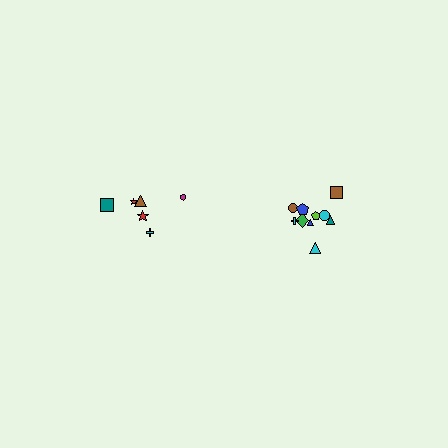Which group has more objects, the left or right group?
The right group.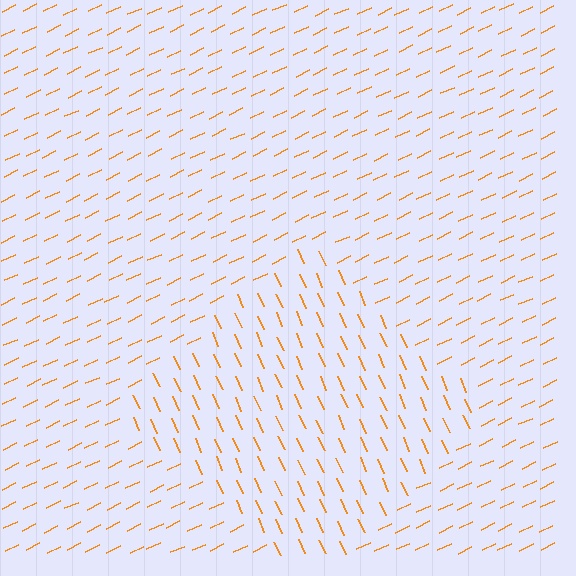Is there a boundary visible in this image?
Yes, there is a texture boundary formed by a change in line orientation.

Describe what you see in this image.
The image is filled with small orange line segments. A diamond region in the image has lines oriented differently from the surrounding lines, creating a visible texture boundary.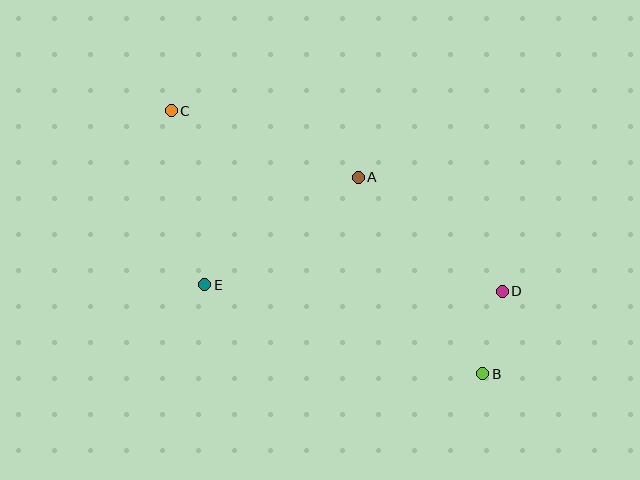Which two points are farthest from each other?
Points B and C are farthest from each other.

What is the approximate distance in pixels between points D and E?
The distance between D and E is approximately 298 pixels.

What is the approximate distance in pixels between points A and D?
The distance between A and D is approximately 184 pixels.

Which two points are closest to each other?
Points B and D are closest to each other.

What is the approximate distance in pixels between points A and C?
The distance between A and C is approximately 198 pixels.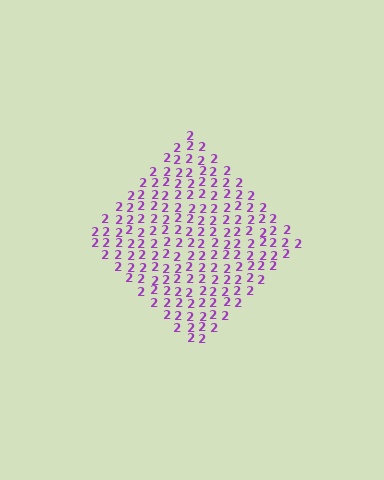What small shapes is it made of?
It is made of small digit 2's.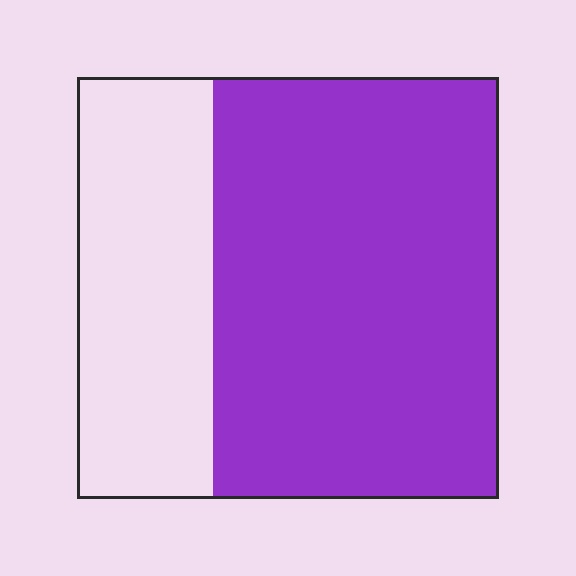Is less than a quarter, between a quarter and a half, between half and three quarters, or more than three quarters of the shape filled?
Between half and three quarters.